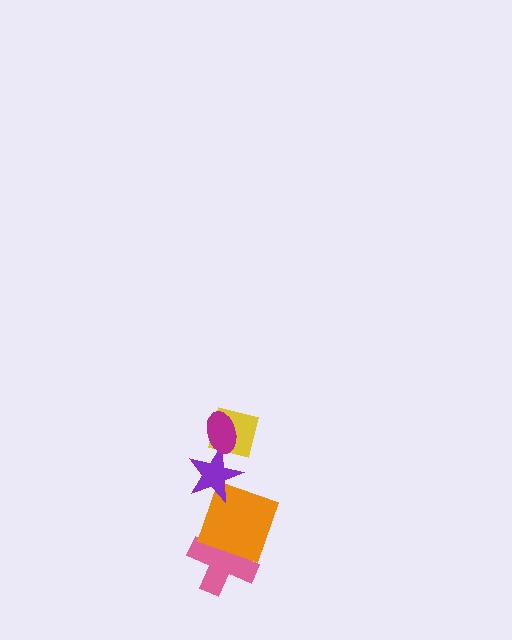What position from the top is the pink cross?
The pink cross is 5th from the top.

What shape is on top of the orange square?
The purple star is on top of the orange square.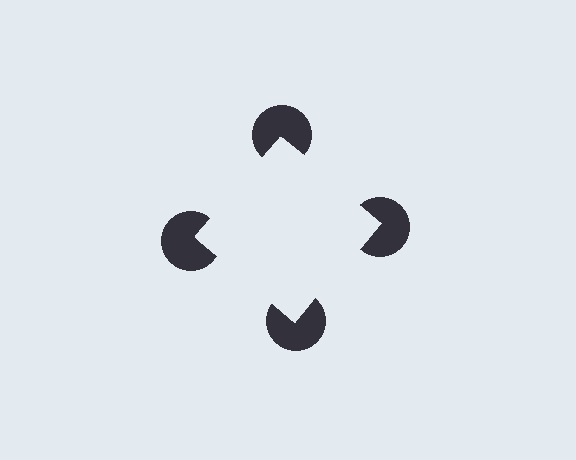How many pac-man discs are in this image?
There are 4 — one at each vertex of the illusory square.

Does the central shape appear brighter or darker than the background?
It typically appears slightly brighter than the background, even though no actual brightness change is drawn.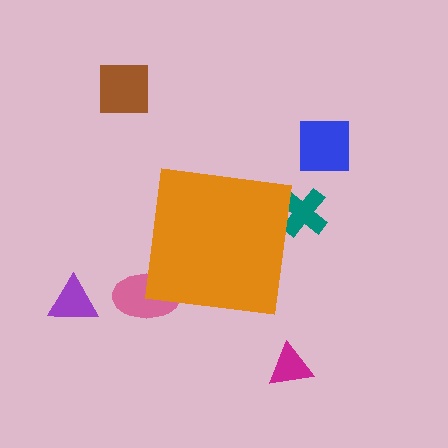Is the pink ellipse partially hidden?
Yes, the pink ellipse is partially hidden behind the orange square.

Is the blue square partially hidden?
No, the blue square is fully visible.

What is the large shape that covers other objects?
An orange square.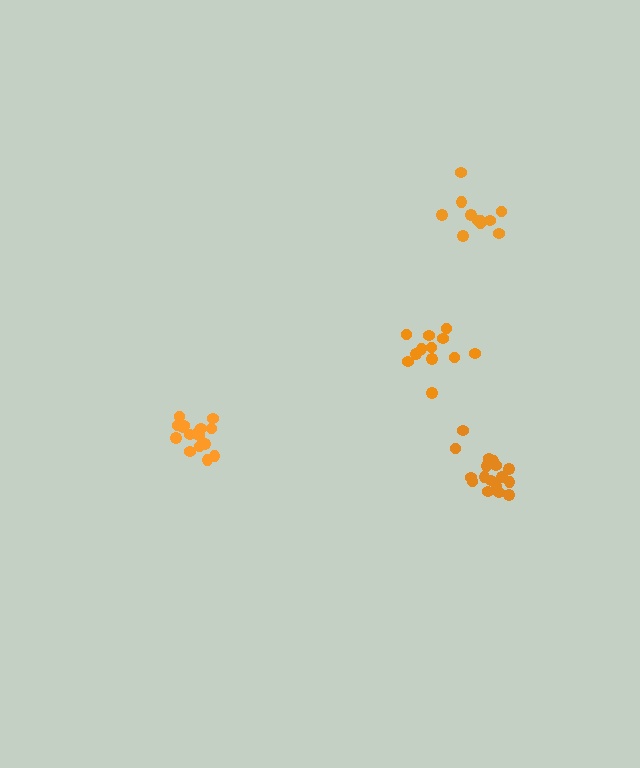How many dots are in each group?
Group 1: 12 dots, Group 2: 17 dots, Group 3: 12 dots, Group 4: 16 dots (57 total).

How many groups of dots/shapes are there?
There are 4 groups.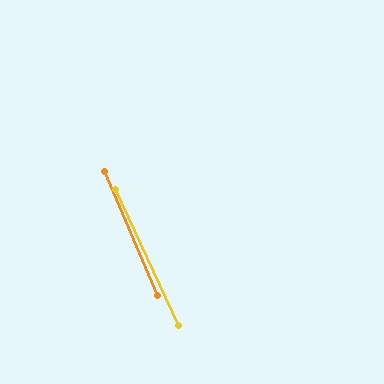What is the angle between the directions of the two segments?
Approximately 1 degree.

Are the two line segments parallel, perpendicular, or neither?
Parallel — their directions differ by only 1.4°.